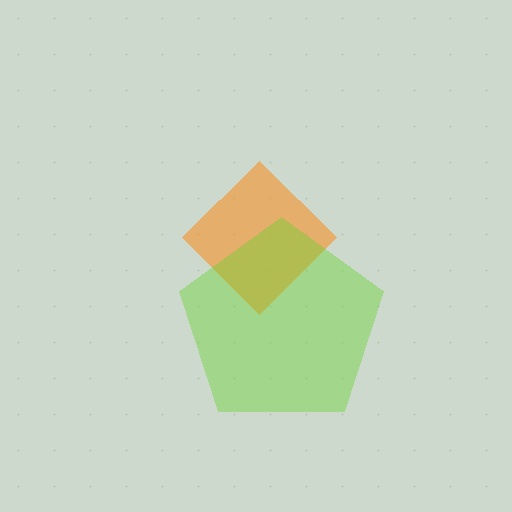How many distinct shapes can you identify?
There are 2 distinct shapes: an orange diamond, a lime pentagon.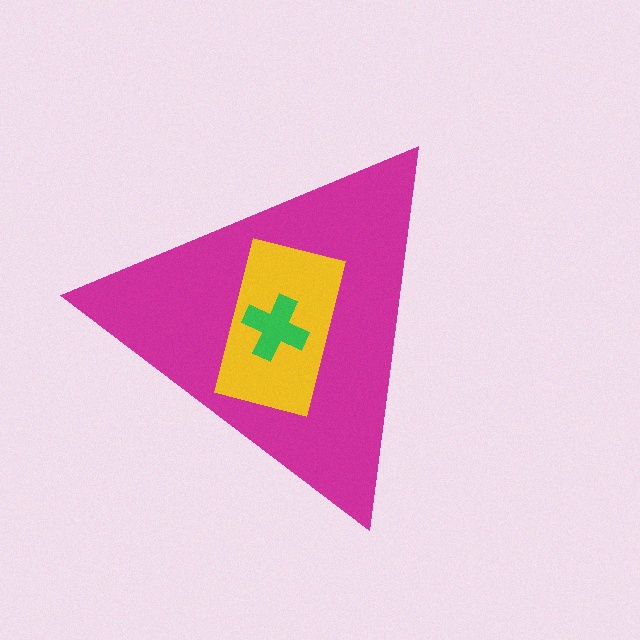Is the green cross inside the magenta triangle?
Yes.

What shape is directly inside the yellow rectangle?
The green cross.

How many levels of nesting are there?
3.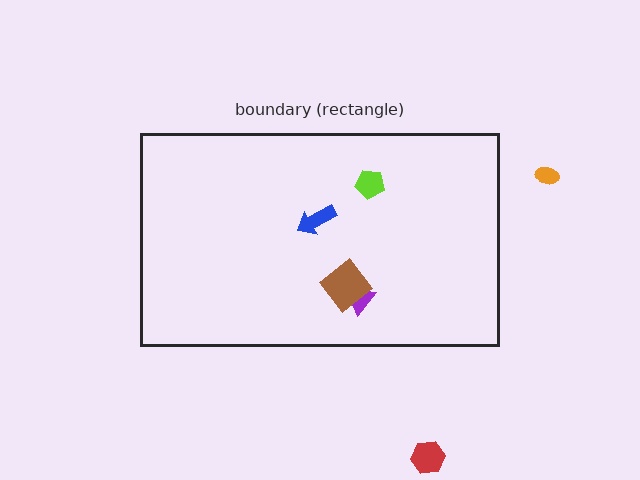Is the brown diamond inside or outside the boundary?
Inside.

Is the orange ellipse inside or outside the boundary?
Outside.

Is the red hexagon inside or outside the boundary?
Outside.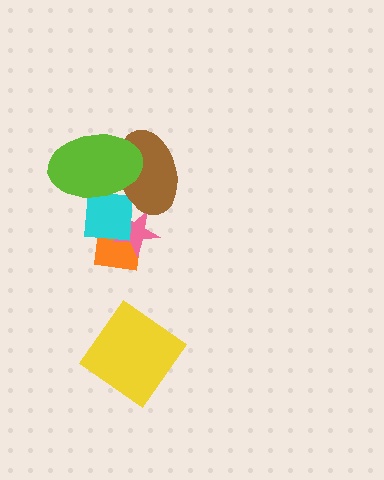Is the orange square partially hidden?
Yes, it is partially covered by another shape.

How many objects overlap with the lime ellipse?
2 objects overlap with the lime ellipse.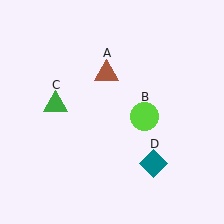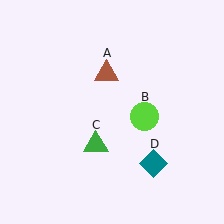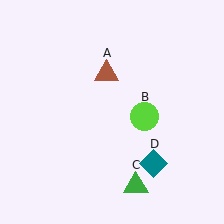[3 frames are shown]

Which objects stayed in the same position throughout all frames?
Brown triangle (object A) and lime circle (object B) and teal diamond (object D) remained stationary.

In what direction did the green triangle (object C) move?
The green triangle (object C) moved down and to the right.